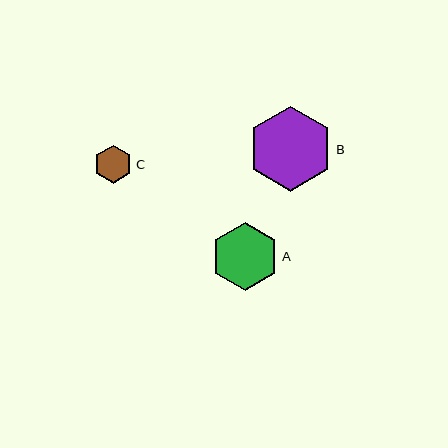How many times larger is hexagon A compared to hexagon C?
Hexagon A is approximately 1.8 times the size of hexagon C.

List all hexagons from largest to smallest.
From largest to smallest: B, A, C.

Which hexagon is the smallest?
Hexagon C is the smallest with a size of approximately 38 pixels.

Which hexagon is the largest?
Hexagon B is the largest with a size of approximately 85 pixels.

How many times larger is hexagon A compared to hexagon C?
Hexagon A is approximately 1.8 times the size of hexagon C.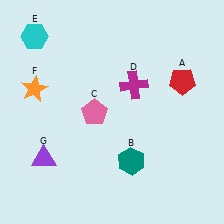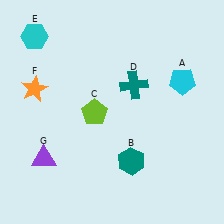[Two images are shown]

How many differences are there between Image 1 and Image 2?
There are 3 differences between the two images.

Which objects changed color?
A changed from red to cyan. C changed from pink to lime. D changed from magenta to teal.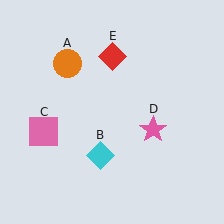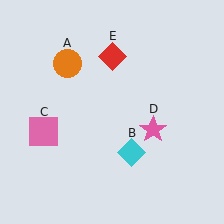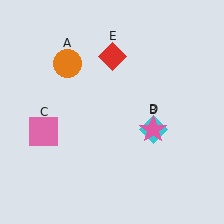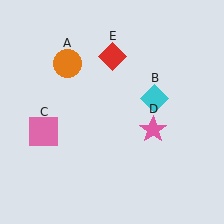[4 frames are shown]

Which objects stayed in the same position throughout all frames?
Orange circle (object A) and pink square (object C) and pink star (object D) and red diamond (object E) remained stationary.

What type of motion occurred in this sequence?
The cyan diamond (object B) rotated counterclockwise around the center of the scene.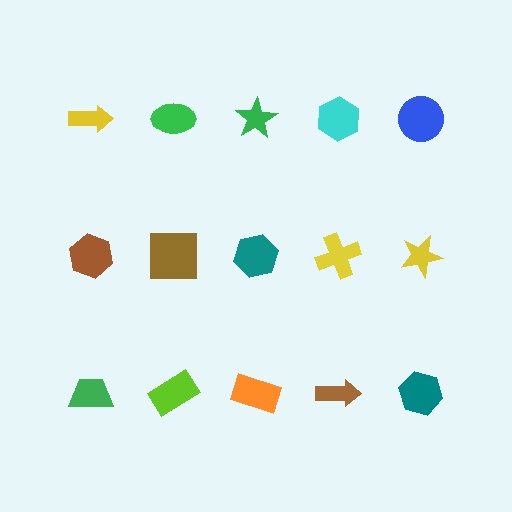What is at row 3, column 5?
A teal hexagon.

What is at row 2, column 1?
A brown hexagon.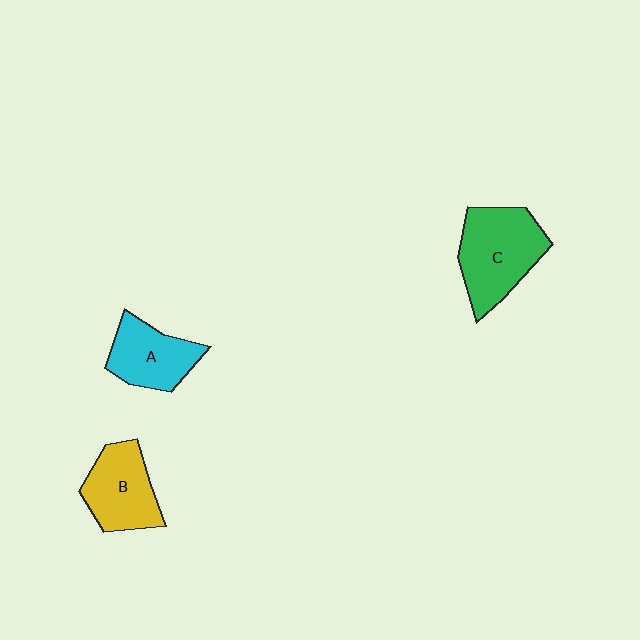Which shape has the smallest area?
Shape A (cyan).